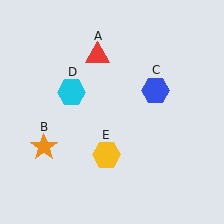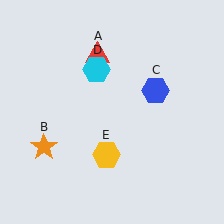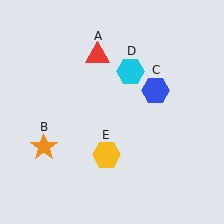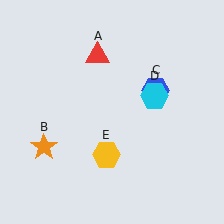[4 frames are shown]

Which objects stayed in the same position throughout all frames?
Red triangle (object A) and orange star (object B) and blue hexagon (object C) and yellow hexagon (object E) remained stationary.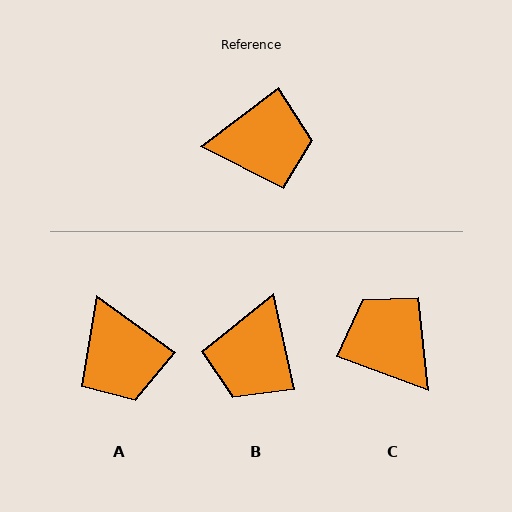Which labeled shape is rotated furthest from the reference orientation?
C, about 123 degrees away.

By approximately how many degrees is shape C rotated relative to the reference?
Approximately 123 degrees counter-clockwise.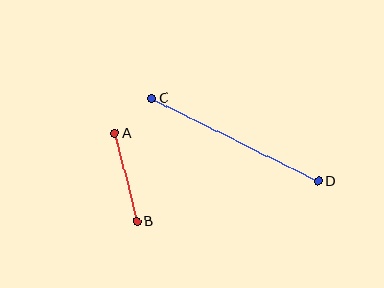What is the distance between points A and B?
The distance is approximately 91 pixels.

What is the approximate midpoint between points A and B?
The midpoint is at approximately (126, 177) pixels.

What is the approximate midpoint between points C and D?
The midpoint is at approximately (235, 140) pixels.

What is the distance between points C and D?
The distance is approximately 186 pixels.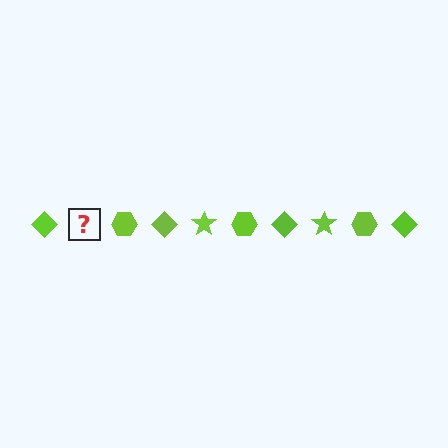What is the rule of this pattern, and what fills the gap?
The rule is that the pattern cycles through diamond, star, hexagon shapes in lime. The gap should be filled with a lime star.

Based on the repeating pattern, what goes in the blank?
The blank should be a lime star.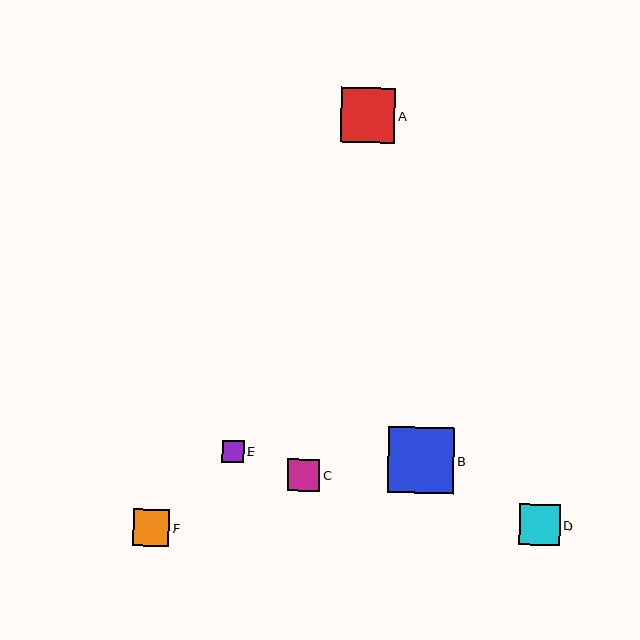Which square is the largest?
Square B is the largest with a size of approximately 66 pixels.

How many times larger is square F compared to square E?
Square F is approximately 1.6 times the size of square E.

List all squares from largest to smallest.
From largest to smallest: B, A, D, F, C, E.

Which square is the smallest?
Square E is the smallest with a size of approximately 22 pixels.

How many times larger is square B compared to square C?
Square B is approximately 2.0 times the size of square C.